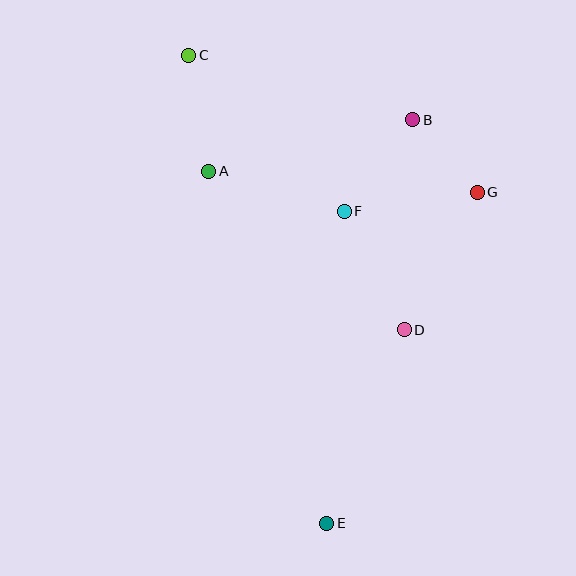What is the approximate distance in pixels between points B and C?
The distance between B and C is approximately 233 pixels.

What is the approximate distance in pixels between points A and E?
The distance between A and E is approximately 371 pixels.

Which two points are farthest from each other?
Points C and E are farthest from each other.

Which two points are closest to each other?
Points B and G are closest to each other.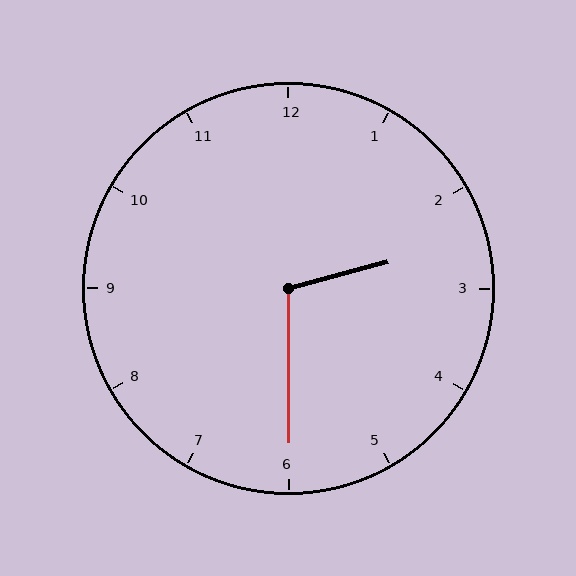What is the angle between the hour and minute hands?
Approximately 105 degrees.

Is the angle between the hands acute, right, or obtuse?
It is obtuse.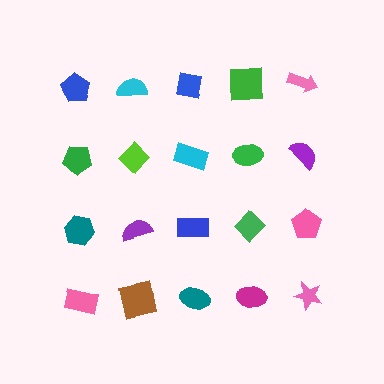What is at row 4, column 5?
A pink star.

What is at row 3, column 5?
A pink pentagon.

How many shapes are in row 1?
5 shapes.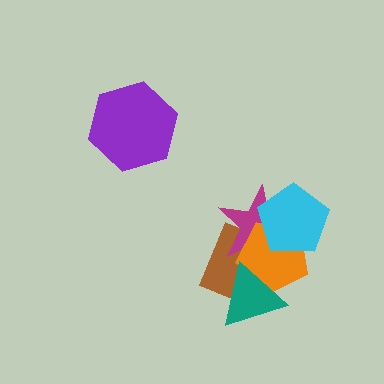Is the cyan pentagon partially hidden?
No, no other shape covers it.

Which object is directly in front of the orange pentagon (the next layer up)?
The cyan pentagon is directly in front of the orange pentagon.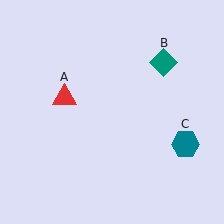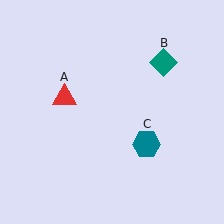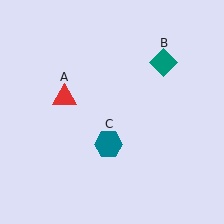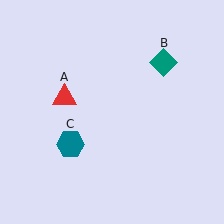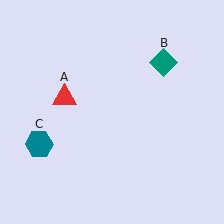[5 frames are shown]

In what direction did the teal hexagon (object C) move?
The teal hexagon (object C) moved left.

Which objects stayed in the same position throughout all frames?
Red triangle (object A) and teal diamond (object B) remained stationary.